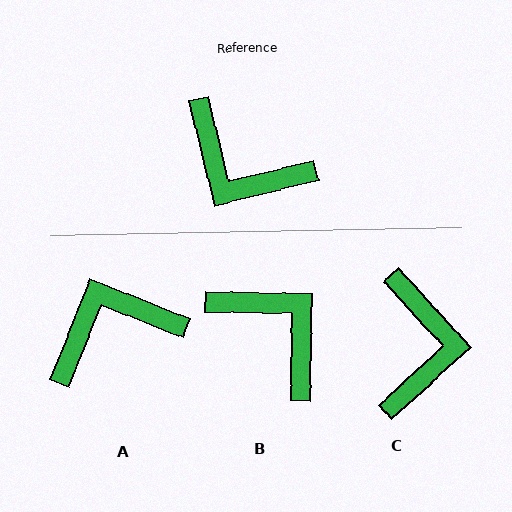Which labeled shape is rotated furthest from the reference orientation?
B, about 165 degrees away.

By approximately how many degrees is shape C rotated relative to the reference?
Approximately 119 degrees counter-clockwise.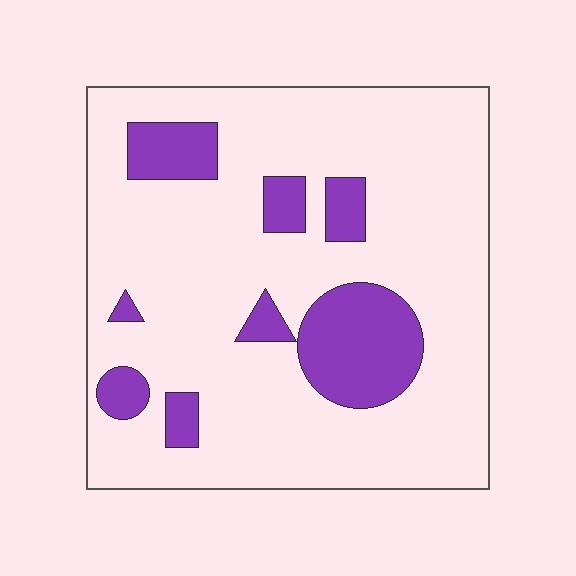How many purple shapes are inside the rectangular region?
8.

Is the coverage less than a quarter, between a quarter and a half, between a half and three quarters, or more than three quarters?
Less than a quarter.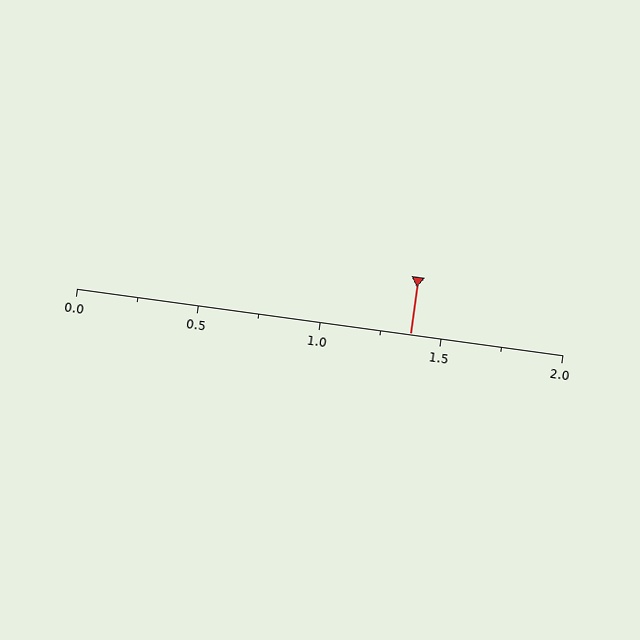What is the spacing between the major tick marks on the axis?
The major ticks are spaced 0.5 apart.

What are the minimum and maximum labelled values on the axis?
The axis runs from 0.0 to 2.0.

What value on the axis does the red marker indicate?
The marker indicates approximately 1.38.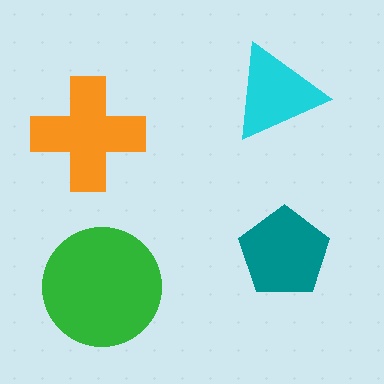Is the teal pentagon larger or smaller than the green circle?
Smaller.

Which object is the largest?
The green circle.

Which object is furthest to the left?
The orange cross is leftmost.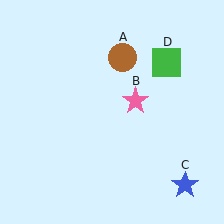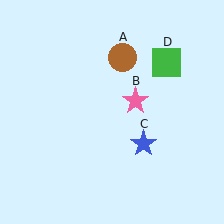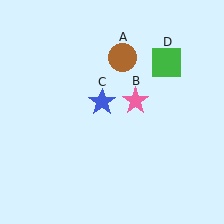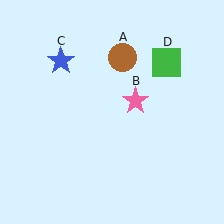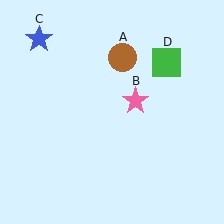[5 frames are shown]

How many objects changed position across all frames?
1 object changed position: blue star (object C).